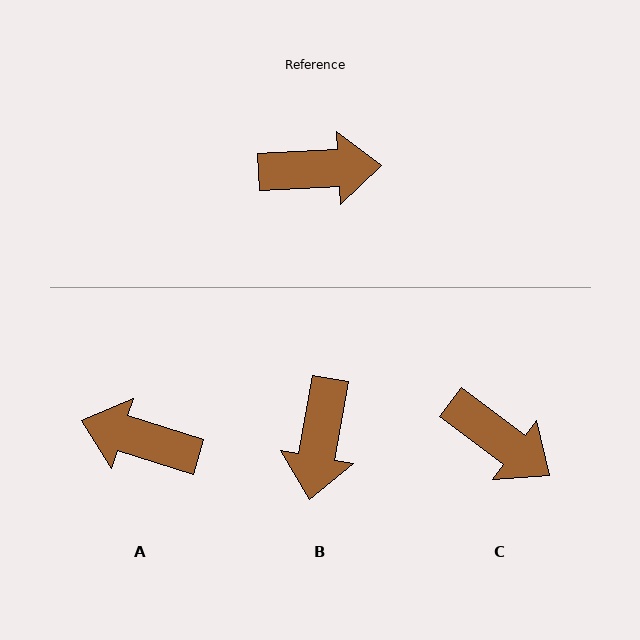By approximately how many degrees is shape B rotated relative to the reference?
Approximately 103 degrees clockwise.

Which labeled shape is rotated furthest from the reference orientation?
A, about 160 degrees away.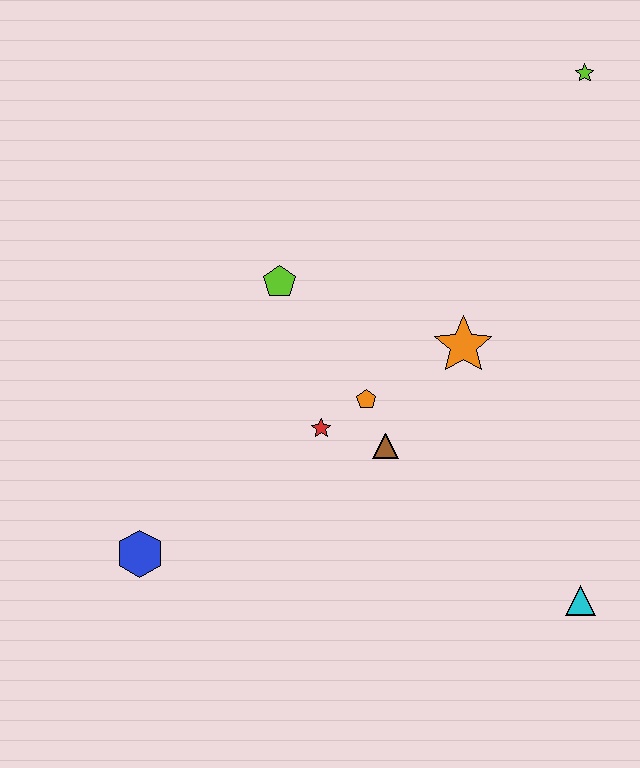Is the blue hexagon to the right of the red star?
No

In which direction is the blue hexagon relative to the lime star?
The blue hexagon is below the lime star.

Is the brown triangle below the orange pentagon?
Yes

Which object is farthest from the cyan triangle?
The lime star is farthest from the cyan triangle.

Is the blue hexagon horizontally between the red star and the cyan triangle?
No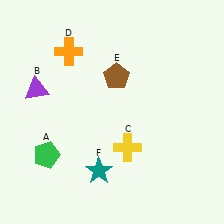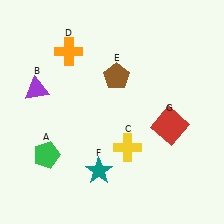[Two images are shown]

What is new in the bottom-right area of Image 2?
A red square (G) was added in the bottom-right area of Image 2.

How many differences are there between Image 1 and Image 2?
There is 1 difference between the two images.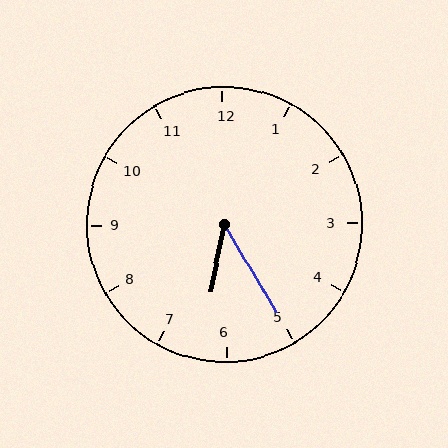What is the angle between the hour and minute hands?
Approximately 42 degrees.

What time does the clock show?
6:25.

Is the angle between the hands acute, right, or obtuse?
It is acute.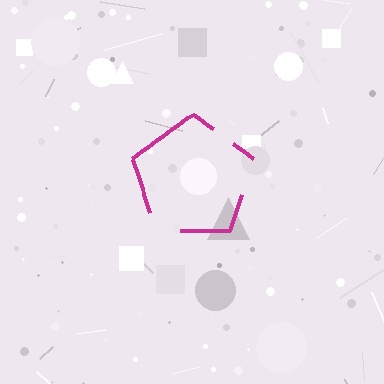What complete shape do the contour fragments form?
The contour fragments form a pentagon.